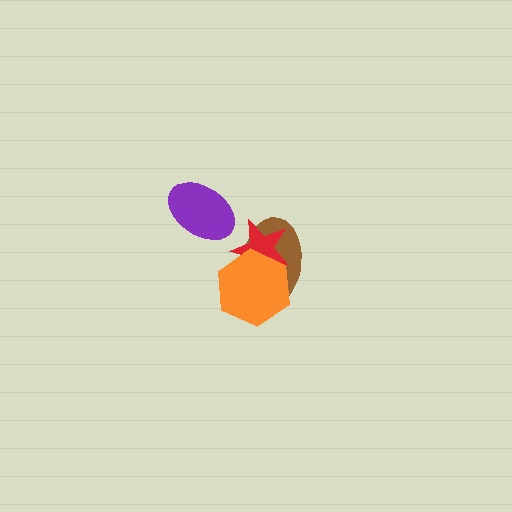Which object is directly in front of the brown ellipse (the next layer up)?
The red star is directly in front of the brown ellipse.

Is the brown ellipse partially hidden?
Yes, it is partially covered by another shape.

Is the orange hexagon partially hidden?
No, no other shape covers it.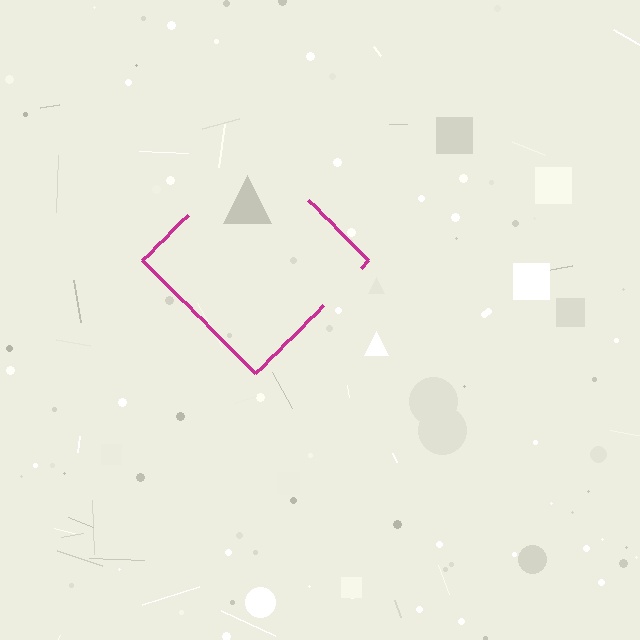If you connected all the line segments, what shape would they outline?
They would outline a diamond.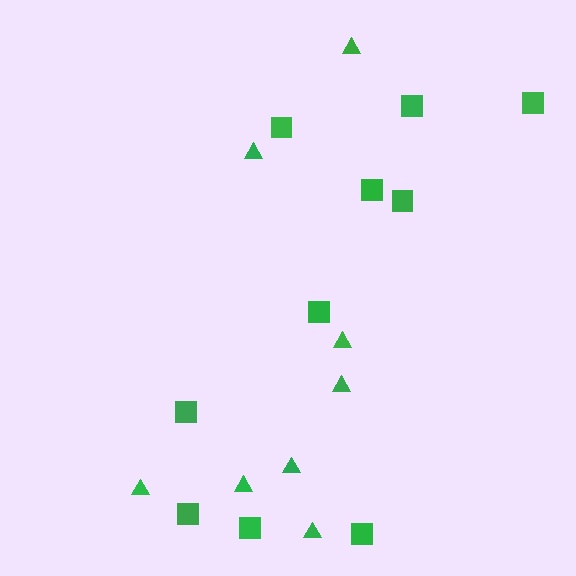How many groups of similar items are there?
There are 2 groups: one group of triangles (8) and one group of squares (10).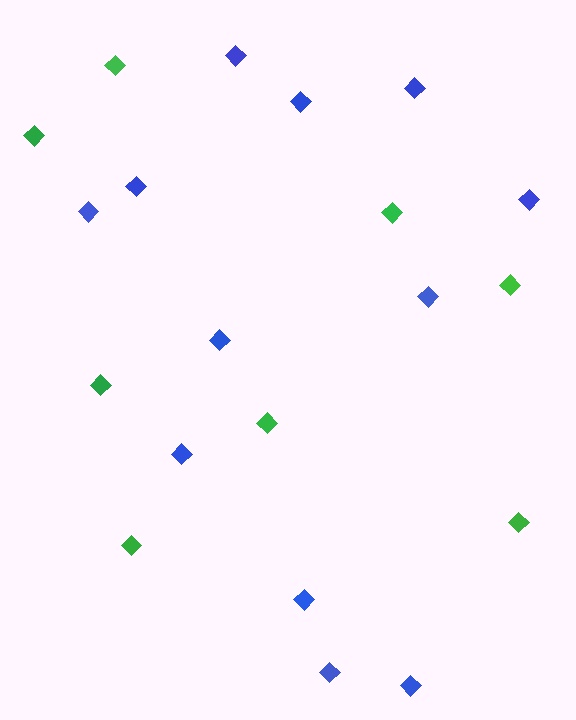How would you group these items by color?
There are 2 groups: one group of blue diamonds (12) and one group of green diamonds (8).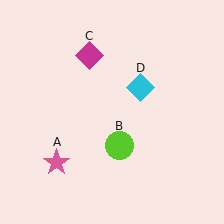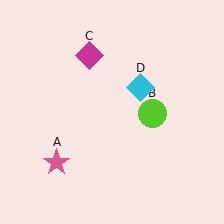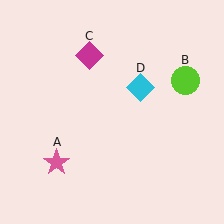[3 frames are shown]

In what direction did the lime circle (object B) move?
The lime circle (object B) moved up and to the right.